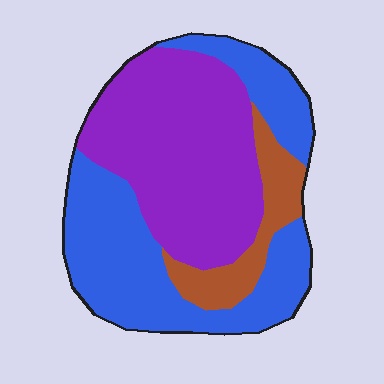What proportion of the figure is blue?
Blue takes up about two fifths (2/5) of the figure.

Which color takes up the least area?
Brown, at roughly 15%.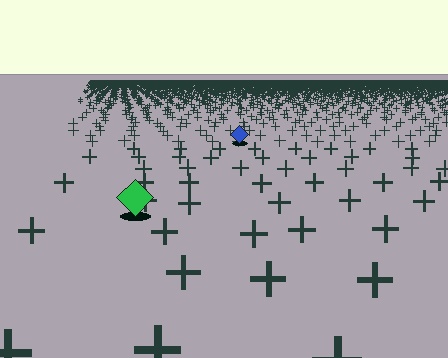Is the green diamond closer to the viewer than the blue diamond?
Yes. The green diamond is closer — you can tell from the texture gradient: the ground texture is coarser near it.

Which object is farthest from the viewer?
The blue diamond is farthest from the viewer. It appears smaller and the ground texture around it is denser.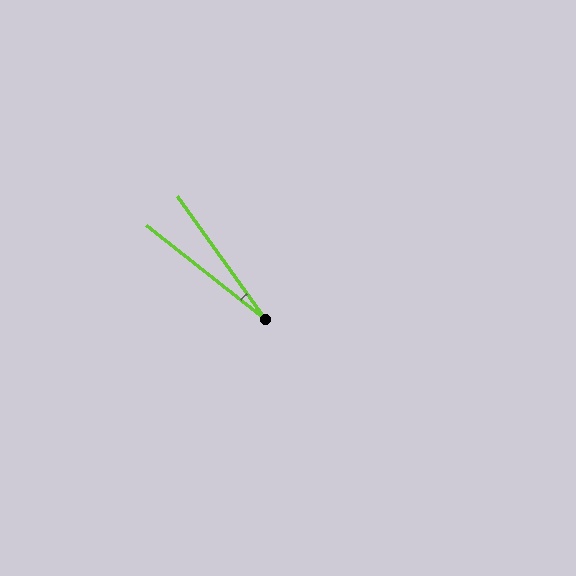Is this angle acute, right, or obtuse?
It is acute.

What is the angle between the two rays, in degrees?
Approximately 16 degrees.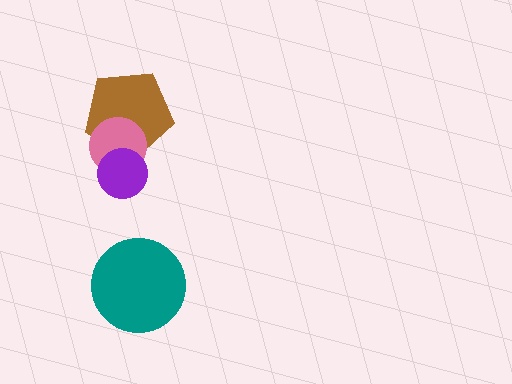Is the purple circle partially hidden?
No, no other shape covers it.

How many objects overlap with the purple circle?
2 objects overlap with the purple circle.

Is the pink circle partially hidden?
Yes, it is partially covered by another shape.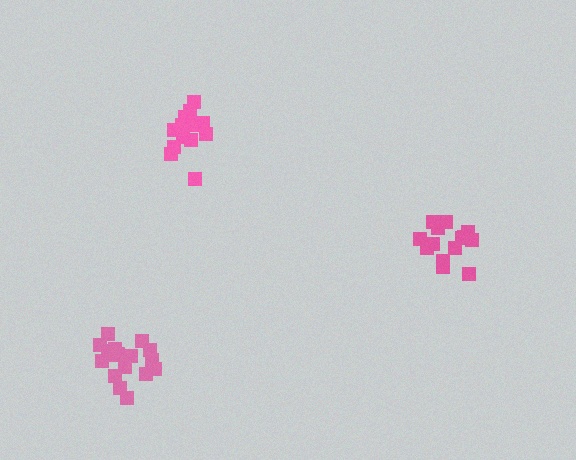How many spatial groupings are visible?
There are 3 spatial groupings.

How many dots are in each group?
Group 1: 14 dots, Group 2: 14 dots, Group 3: 17 dots (45 total).